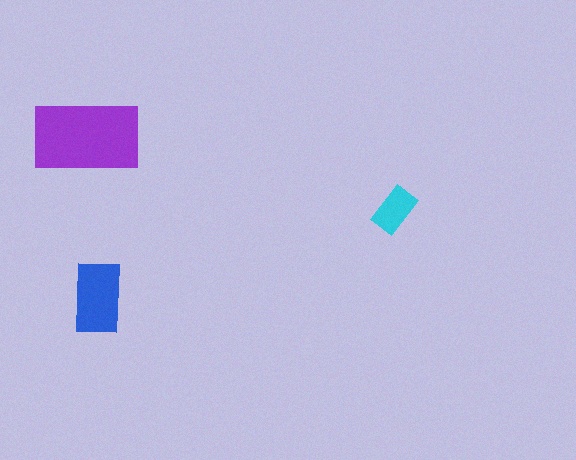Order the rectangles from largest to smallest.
the purple one, the blue one, the cyan one.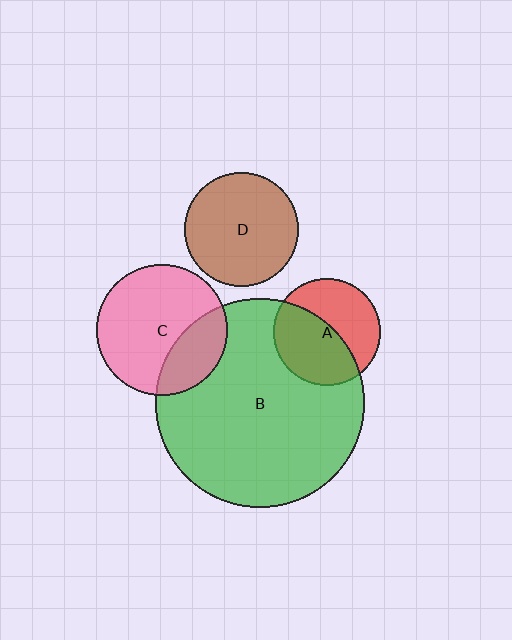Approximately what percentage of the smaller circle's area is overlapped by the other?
Approximately 25%.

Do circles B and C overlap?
Yes.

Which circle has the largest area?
Circle B (green).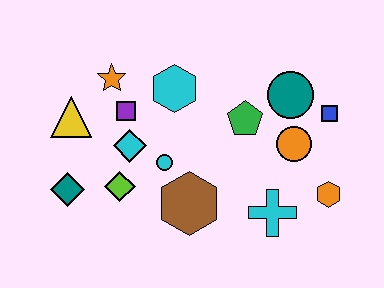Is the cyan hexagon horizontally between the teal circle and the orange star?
Yes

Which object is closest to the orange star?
The purple square is closest to the orange star.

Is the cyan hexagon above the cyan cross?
Yes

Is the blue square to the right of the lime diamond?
Yes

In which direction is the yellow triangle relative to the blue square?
The yellow triangle is to the left of the blue square.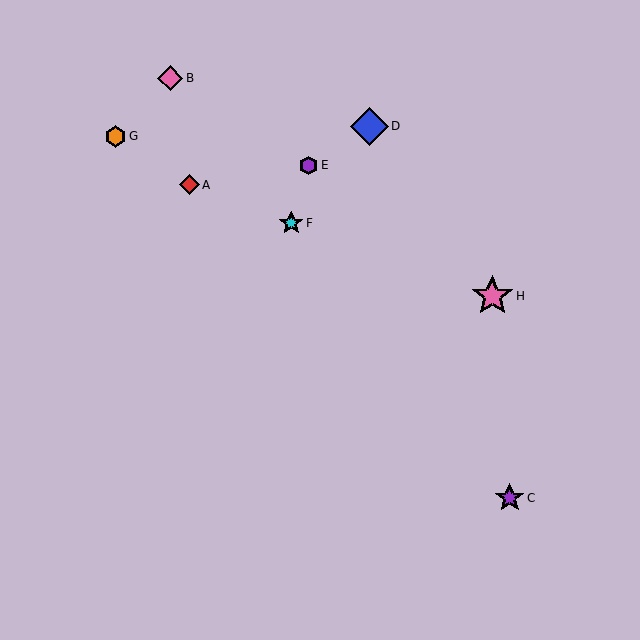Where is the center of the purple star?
The center of the purple star is at (510, 498).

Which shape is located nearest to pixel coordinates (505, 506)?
The purple star (labeled C) at (510, 498) is nearest to that location.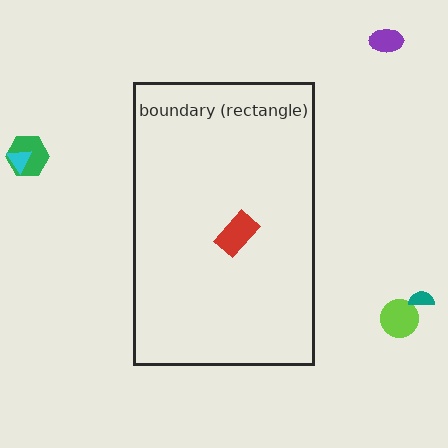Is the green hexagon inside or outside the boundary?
Outside.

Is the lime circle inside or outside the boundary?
Outside.